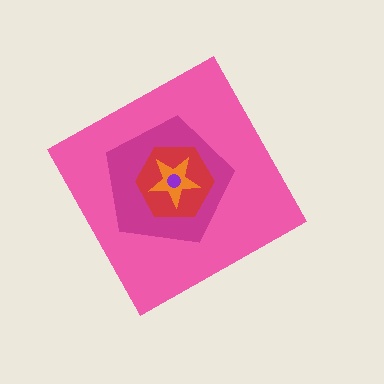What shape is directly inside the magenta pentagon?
The red hexagon.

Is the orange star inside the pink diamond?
Yes.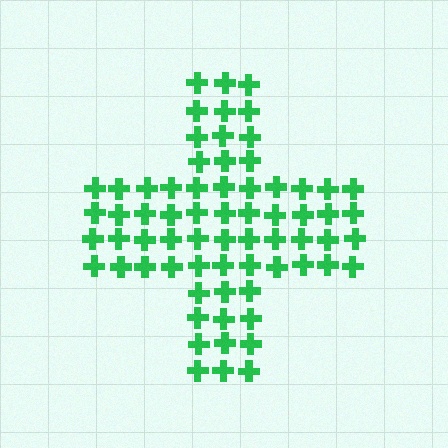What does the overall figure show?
The overall figure shows a cross.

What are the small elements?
The small elements are crosses.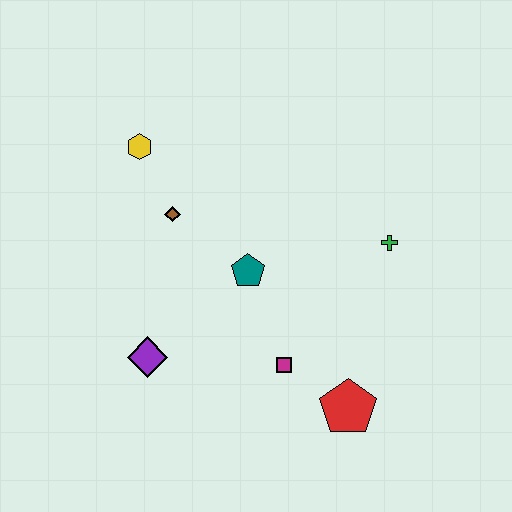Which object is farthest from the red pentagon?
The yellow hexagon is farthest from the red pentagon.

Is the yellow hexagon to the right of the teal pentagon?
No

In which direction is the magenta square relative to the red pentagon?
The magenta square is to the left of the red pentagon.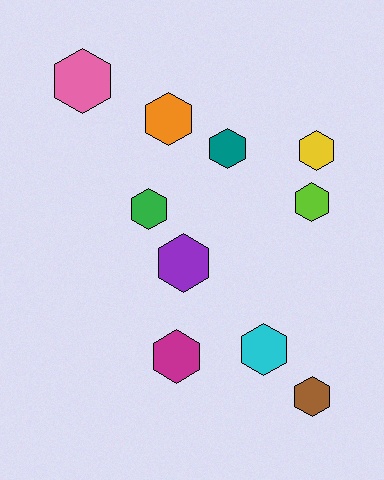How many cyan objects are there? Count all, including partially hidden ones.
There is 1 cyan object.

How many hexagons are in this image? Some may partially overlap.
There are 10 hexagons.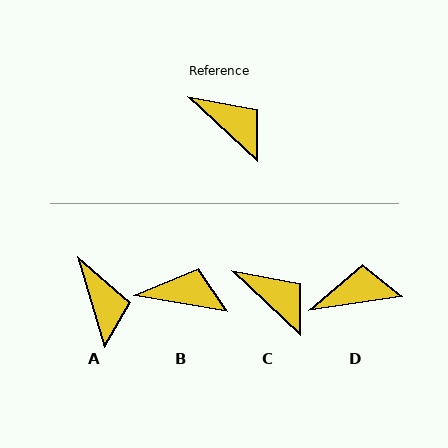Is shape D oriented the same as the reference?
No, it is off by about 51 degrees.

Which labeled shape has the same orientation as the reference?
C.